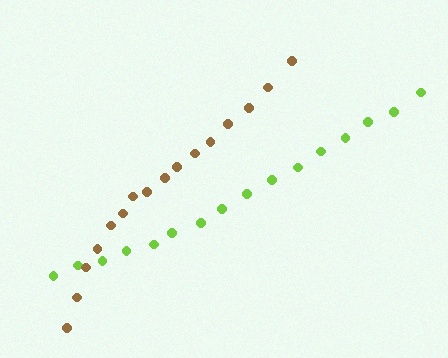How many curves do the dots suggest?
There are 2 distinct paths.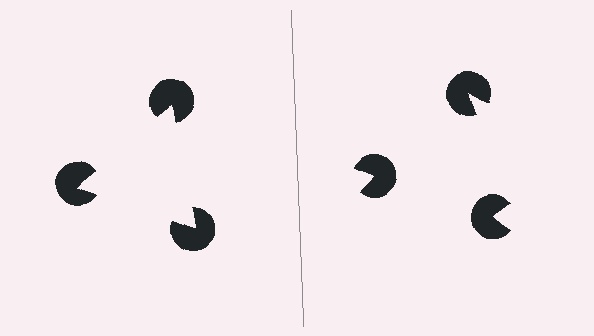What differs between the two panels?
The pac-man discs are positioned identically on both sides; only the wedge orientations differ. On the left they align to a triangle; on the right they are misaligned.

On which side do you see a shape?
An illusory triangle appears on the left side. On the right side the wedge cuts are rotated, so no coherent shape forms.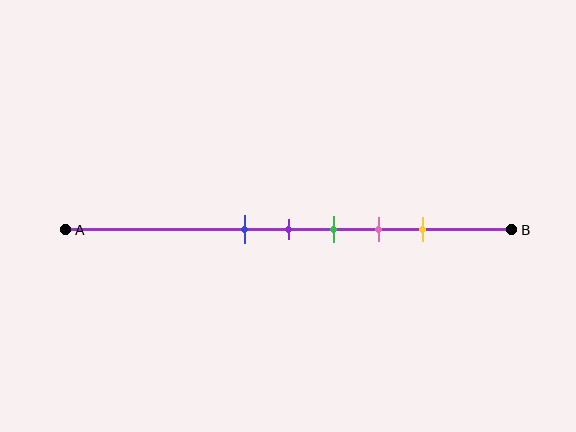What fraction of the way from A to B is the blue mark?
The blue mark is approximately 40% (0.4) of the way from A to B.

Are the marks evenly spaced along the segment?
Yes, the marks are approximately evenly spaced.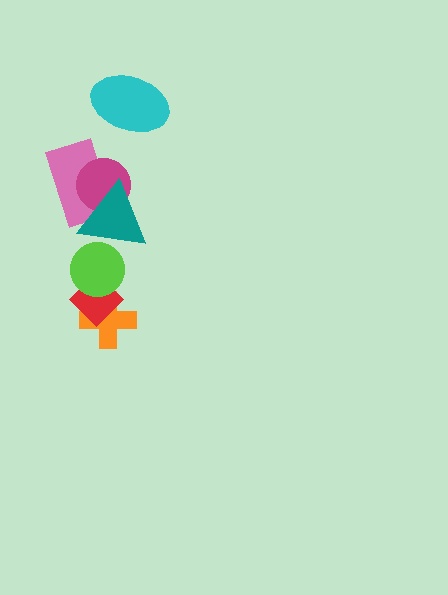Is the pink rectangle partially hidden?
Yes, it is partially covered by another shape.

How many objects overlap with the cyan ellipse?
0 objects overlap with the cyan ellipse.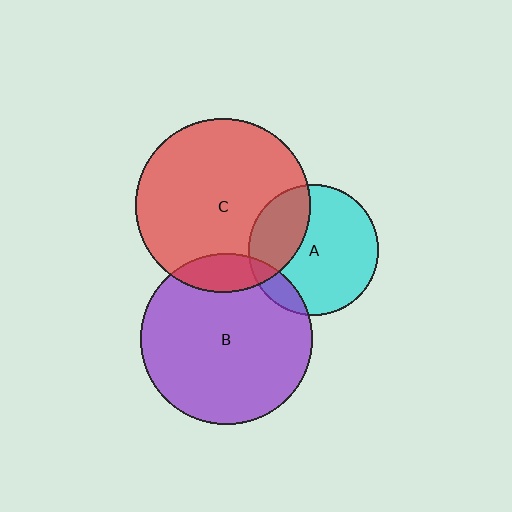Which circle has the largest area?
Circle C (red).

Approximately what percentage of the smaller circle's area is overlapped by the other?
Approximately 15%.